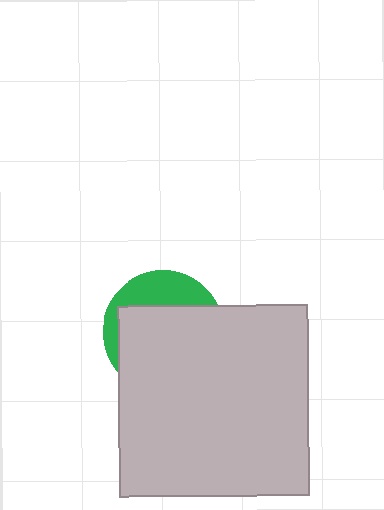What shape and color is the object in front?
The object in front is a light gray square.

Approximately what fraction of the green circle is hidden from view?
Roughly 69% of the green circle is hidden behind the light gray square.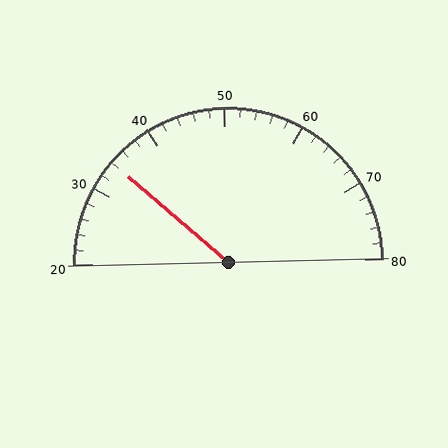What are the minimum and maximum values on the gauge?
The gauge ranges from 20 to 80.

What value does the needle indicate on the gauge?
The needle indicates approximately 34.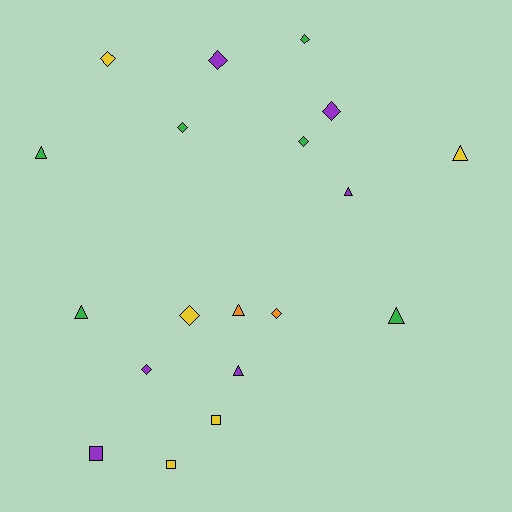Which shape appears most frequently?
Diamond, with 9 objects.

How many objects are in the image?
There are 19 objects.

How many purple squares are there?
There is 1 purple square.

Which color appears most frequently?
Green, with 6 objects.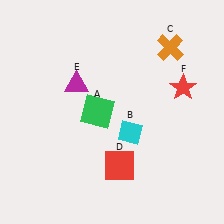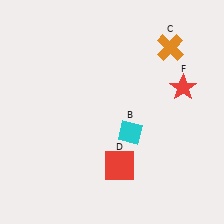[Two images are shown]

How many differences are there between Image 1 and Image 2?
There are 2 differences between the two images.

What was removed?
The green square (A), the magenta triangle (E) were removed in Image 2.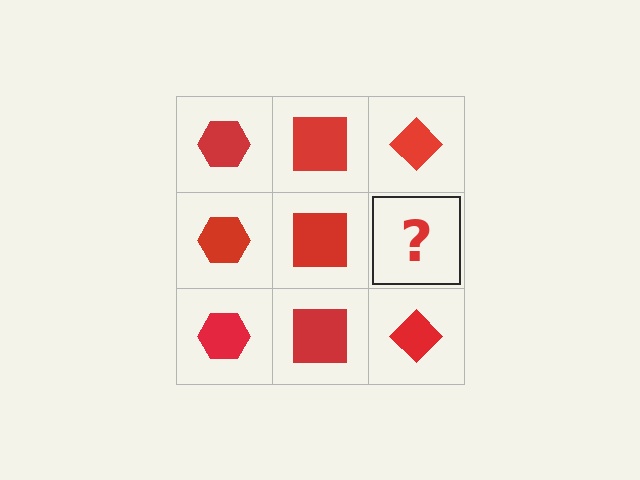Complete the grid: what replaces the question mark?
The question mark should be replaced with a red diamond.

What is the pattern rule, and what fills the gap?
The rule is that each column has a consistent shape. The gap should be filled with a red diamond.